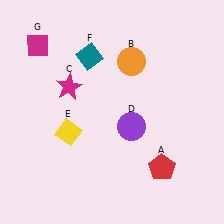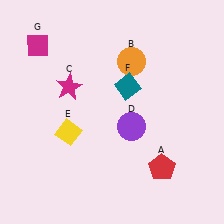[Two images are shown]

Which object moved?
The teal diamond (F) moved right.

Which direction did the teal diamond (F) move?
The teal diamond (F) moved right.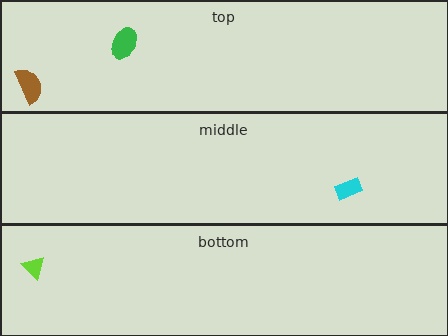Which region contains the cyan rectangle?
The middle region.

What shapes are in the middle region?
The cyan rectangle.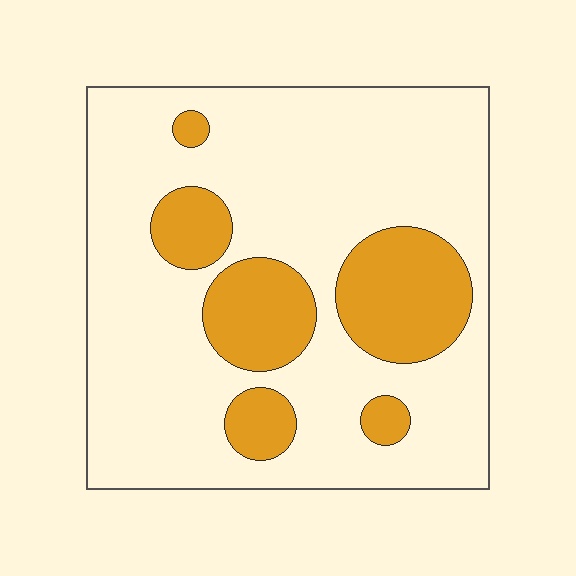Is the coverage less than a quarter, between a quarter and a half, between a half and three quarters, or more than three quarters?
Less than a quarter.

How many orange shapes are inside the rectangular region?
6.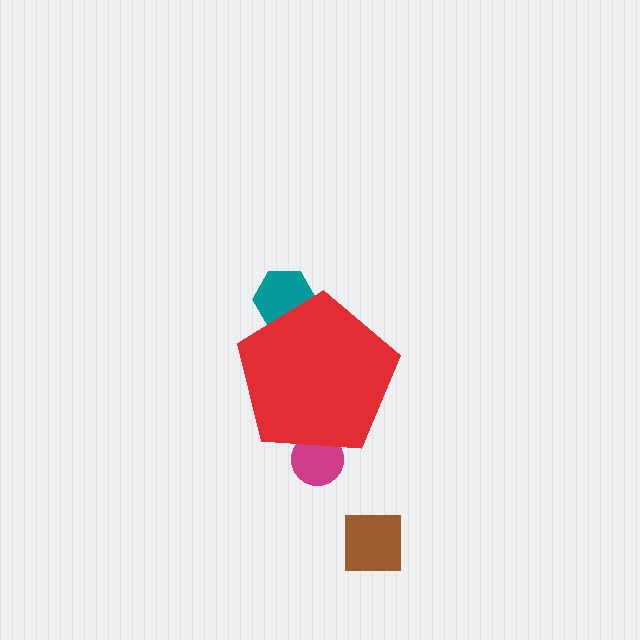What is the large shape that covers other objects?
A red pentagon.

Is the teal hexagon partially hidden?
Yes, the teal hexagon is partially hidden behind the red pentagon.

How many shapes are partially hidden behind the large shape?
2 shapes are partially hidden.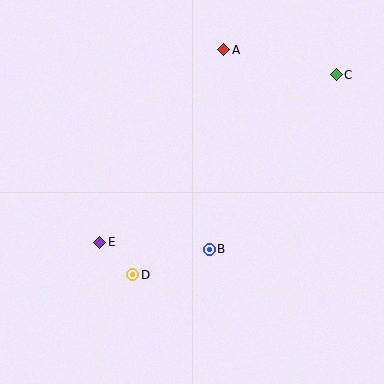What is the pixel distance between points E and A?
The distance between E and A is 229 pixels.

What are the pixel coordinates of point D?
Point D is at (133, 275).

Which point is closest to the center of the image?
Point B at (209, 249) is closest to the center.